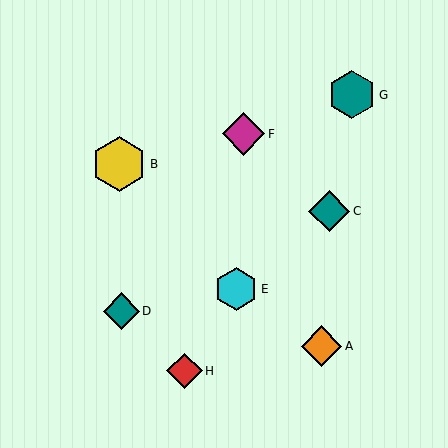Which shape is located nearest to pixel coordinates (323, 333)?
The orange diamond (labeled A) at (322, 346) is nearest to that location.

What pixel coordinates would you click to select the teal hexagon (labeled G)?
Click at (352, 95) to select the teal hexagon G.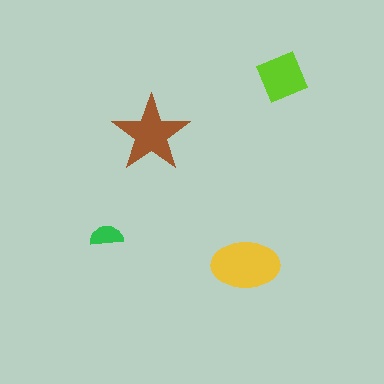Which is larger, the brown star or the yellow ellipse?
The yellow ellipse.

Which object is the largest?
The yellow ellipse.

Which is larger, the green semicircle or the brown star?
The brown star.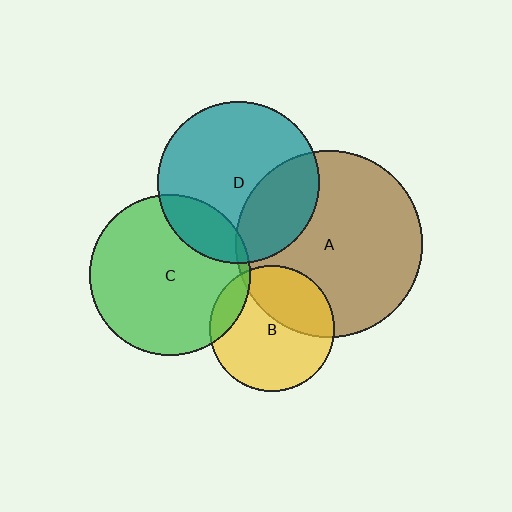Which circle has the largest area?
Circle A (brown).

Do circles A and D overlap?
Yes.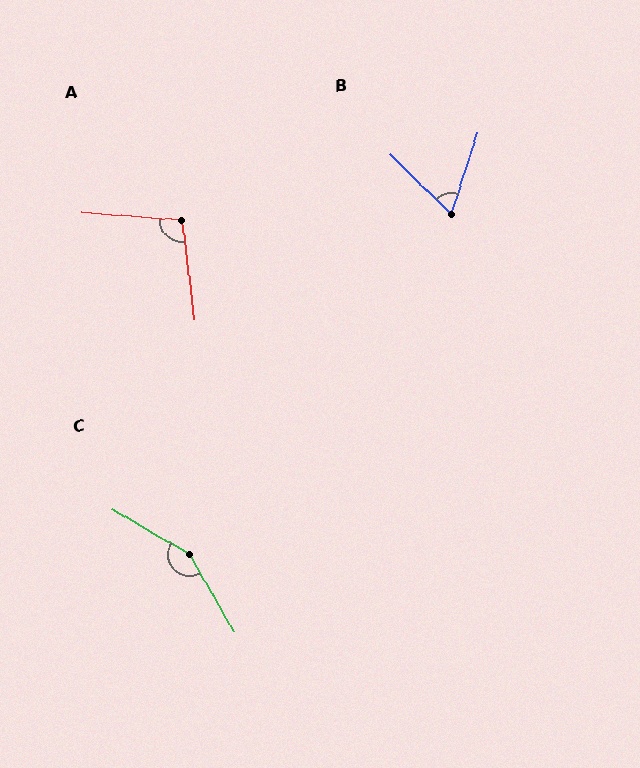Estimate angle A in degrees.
Approximately 101 degrees.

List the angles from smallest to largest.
B (65°), A (101°), C (150°).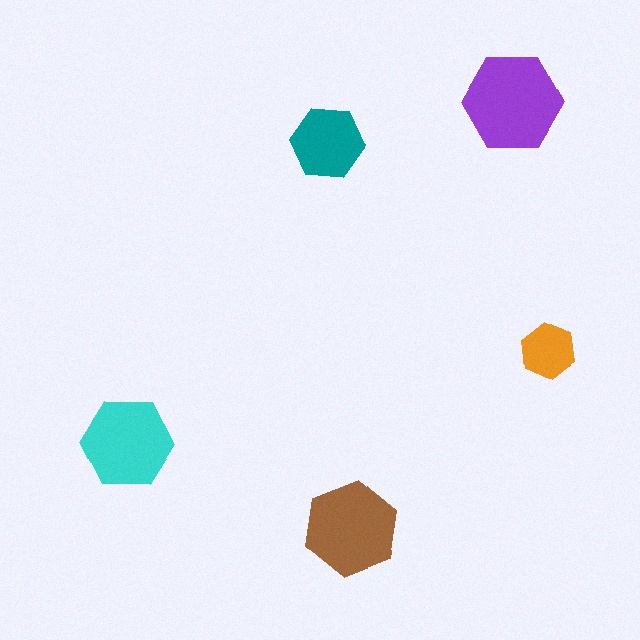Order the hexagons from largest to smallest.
the purple one, the brown one, the cyan one, the teal one, the orange one.